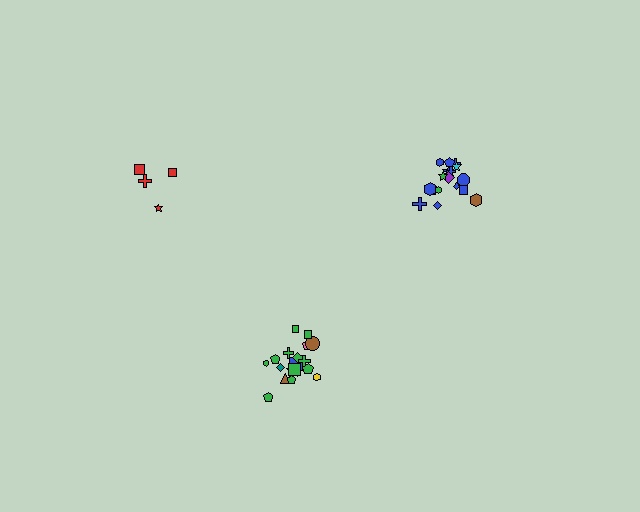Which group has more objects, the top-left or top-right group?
The top-right group.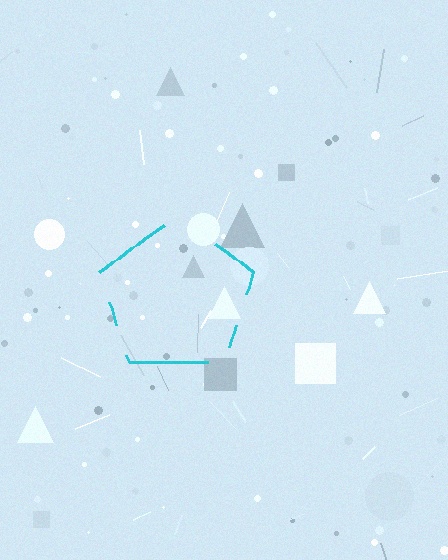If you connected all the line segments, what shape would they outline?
They would outline a pentagon.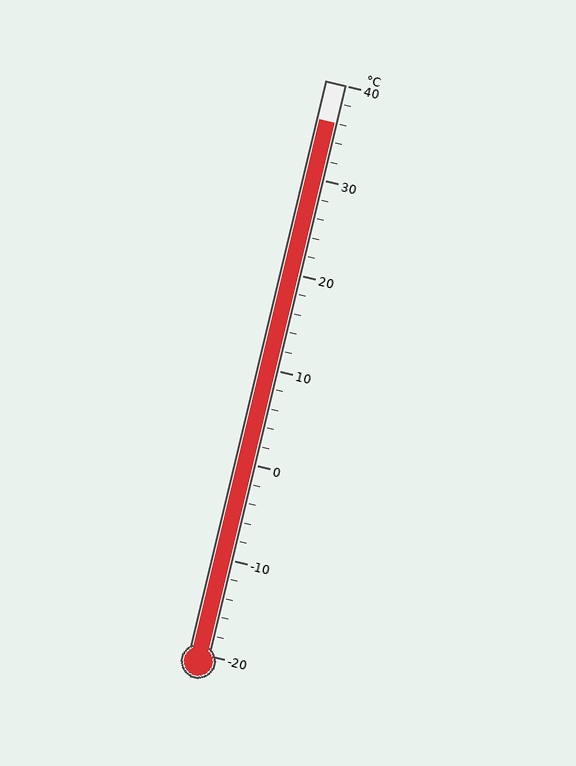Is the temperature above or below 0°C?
The temperature is above 0°C.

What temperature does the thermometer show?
The thermometer shows approximately 36°C.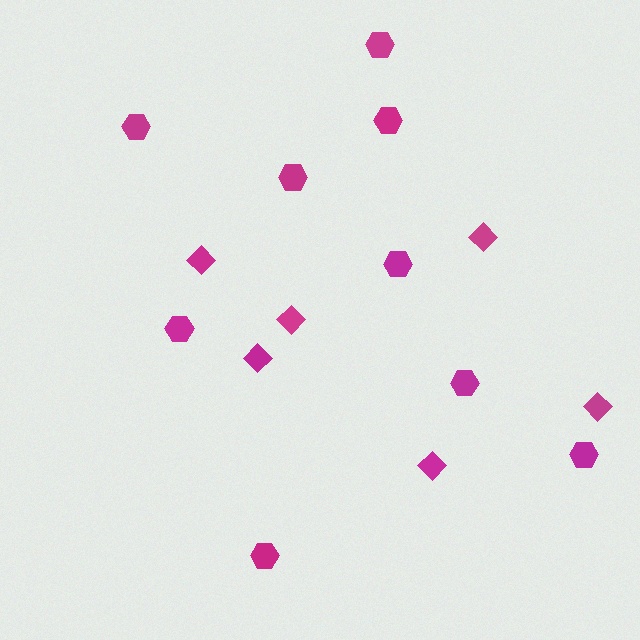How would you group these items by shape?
There are 2 groups: one group of hexagons (9) and one group of diamonds (6).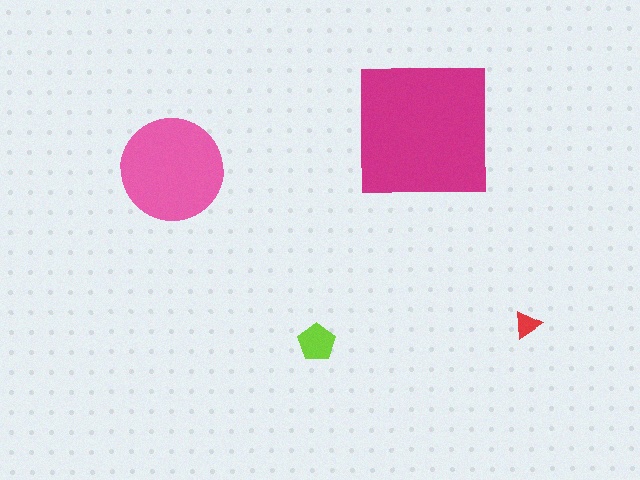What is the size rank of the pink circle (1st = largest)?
2nd.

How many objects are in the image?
There are 4 objects in the image.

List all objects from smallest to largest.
The red triangle, the lime pentagon, the pink circle, the magenta square.